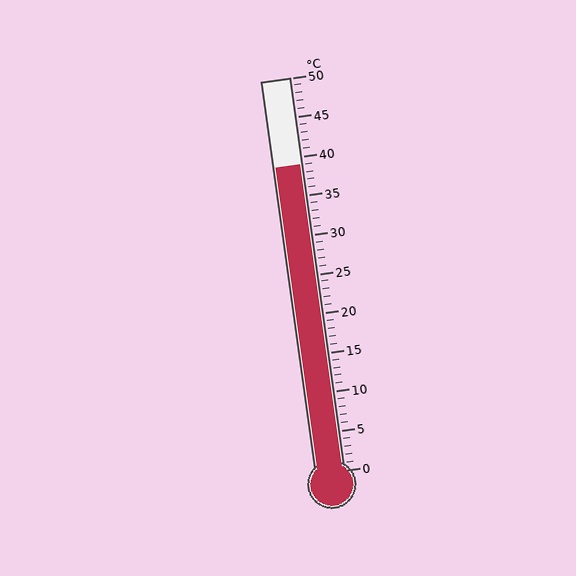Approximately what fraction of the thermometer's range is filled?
The thermometer is filled to approximately 80% of its range.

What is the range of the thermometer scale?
The thermometer scale ranges from 0°C to 50°C.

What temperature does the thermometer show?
The thermometer shows approximately 39°C.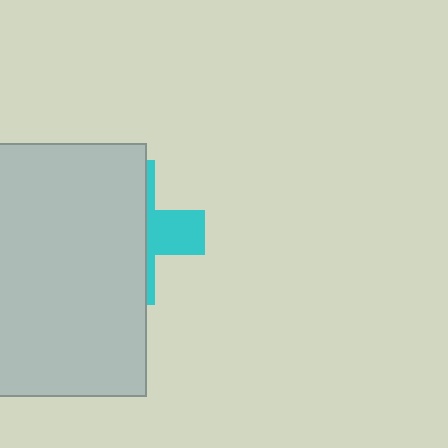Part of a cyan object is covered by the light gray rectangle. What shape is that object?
It is a cross.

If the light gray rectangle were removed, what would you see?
You would see the complete cyan cross.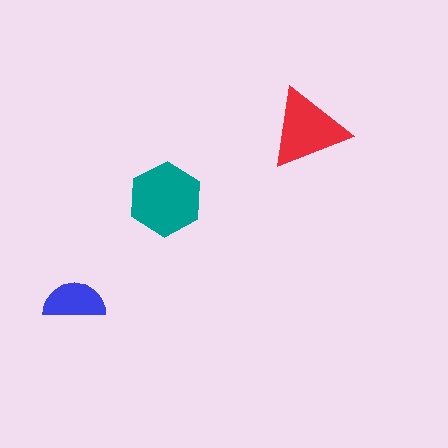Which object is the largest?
The teal hexagon.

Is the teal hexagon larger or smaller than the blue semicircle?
Larger.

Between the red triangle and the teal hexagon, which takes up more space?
The teal hexagon.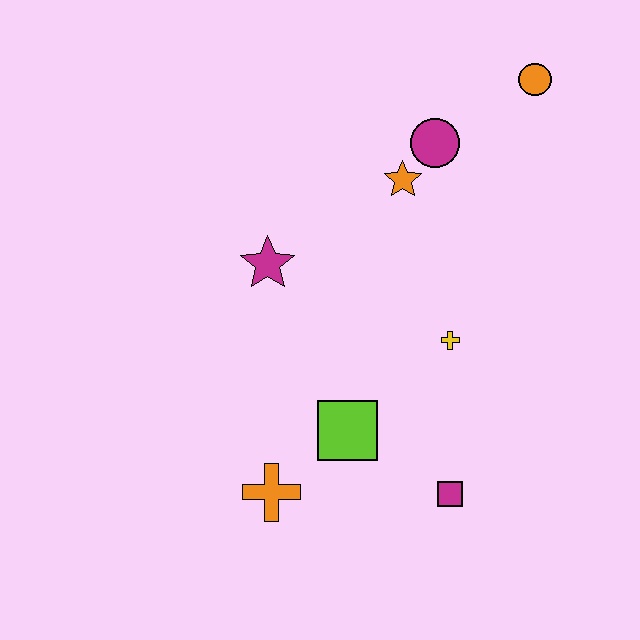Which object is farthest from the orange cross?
The orange circle is farthest from the orange cross.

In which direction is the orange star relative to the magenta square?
The orange star is above the magenta square.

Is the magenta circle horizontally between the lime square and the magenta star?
No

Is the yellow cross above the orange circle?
No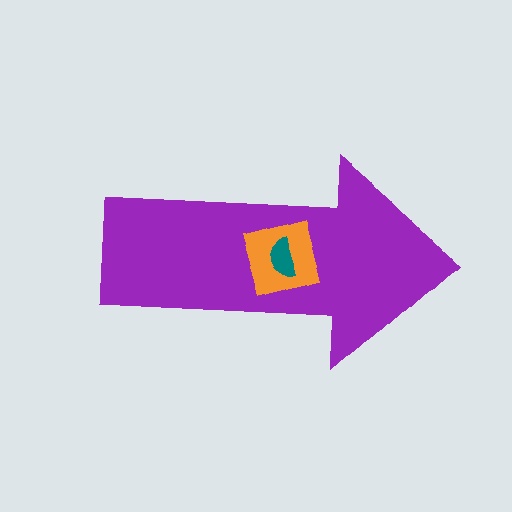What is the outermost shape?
The purple arrow.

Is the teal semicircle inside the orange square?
Yes.